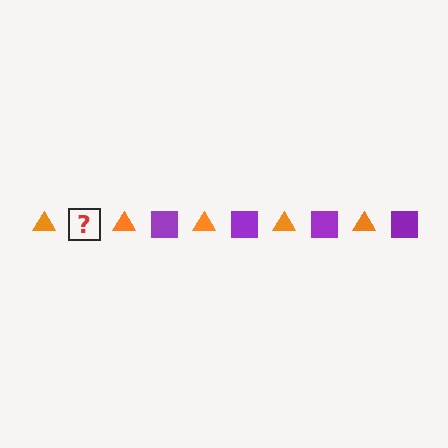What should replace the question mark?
The question mark should be replaced with a purple square.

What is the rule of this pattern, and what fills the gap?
The rule is that the pattern alternates between orange triangle and purple square. The gap should be filled with a purple square.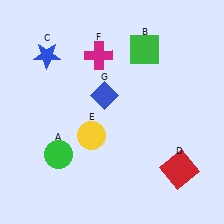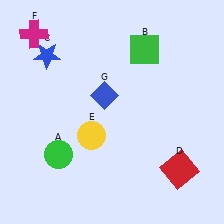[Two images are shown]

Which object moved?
The magenta cross (F) moved left.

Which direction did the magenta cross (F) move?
The magenta cross (F) moved left.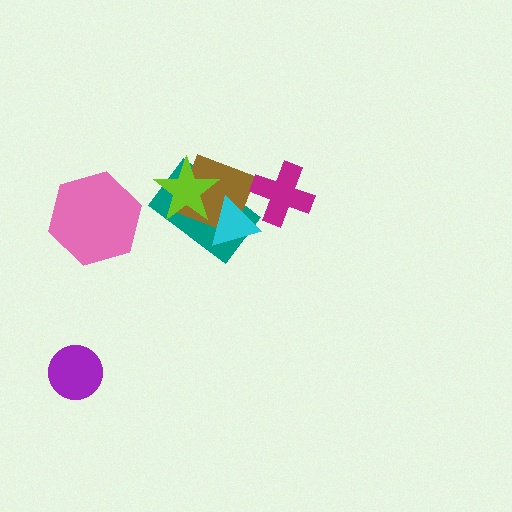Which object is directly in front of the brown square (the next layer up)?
The lime star is directly in front of the brown square.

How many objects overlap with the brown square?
3 objects overlap with the brown square.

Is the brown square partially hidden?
Yes, it is partially covered by another shape.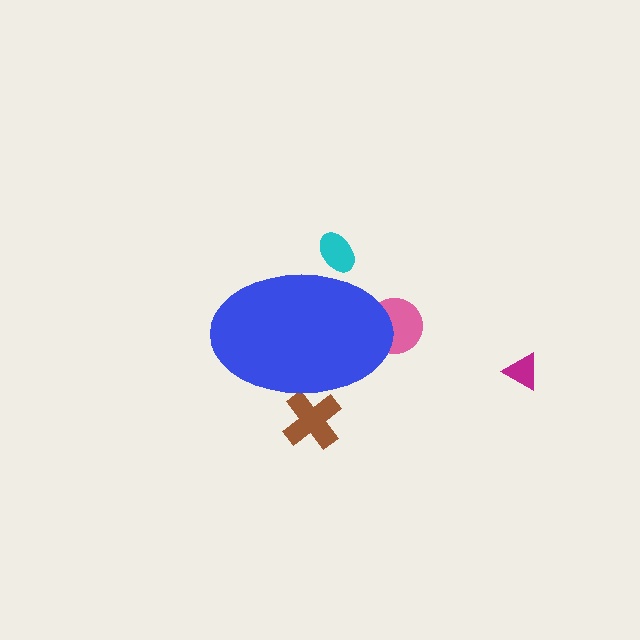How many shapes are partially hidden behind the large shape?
3 shapes are partially hidden.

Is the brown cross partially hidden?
Yes, the brown cross is partially hidden behind the blue ellipse.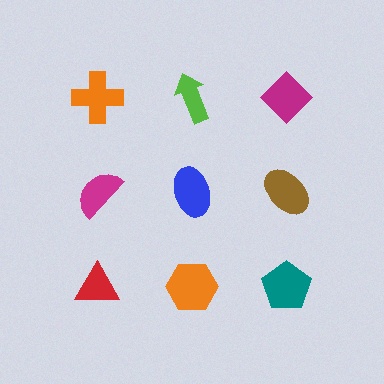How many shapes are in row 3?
3 shapes.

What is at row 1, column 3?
A magenta diamond.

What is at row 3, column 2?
An orange hexagon.